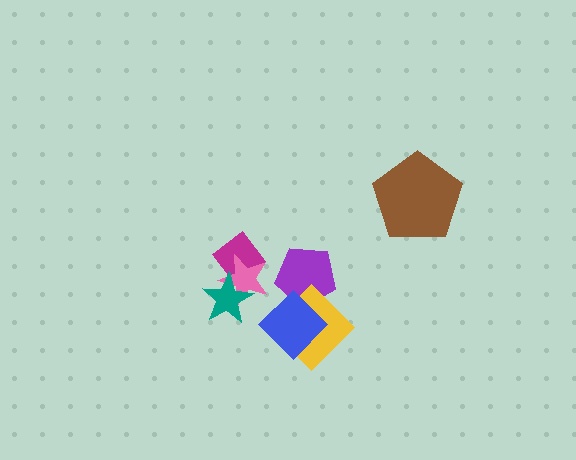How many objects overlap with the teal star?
2 objects overlap with the teal star.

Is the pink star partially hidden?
Yes, it is partially covered by another shape.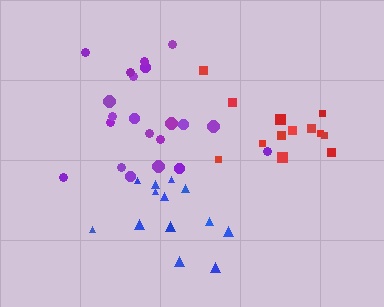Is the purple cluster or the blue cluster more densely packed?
Purple.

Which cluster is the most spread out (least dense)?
Blue.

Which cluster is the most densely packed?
Red.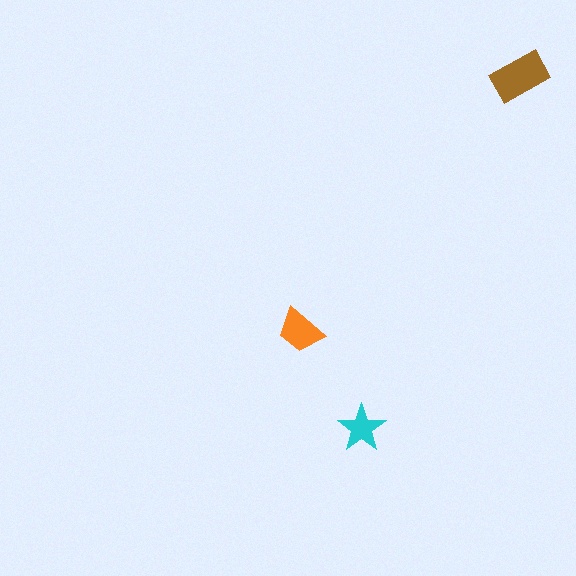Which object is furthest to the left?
The orange trapezoid is leftmost.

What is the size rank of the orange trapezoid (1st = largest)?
2nd.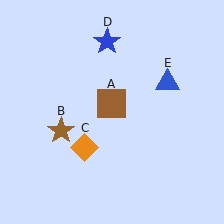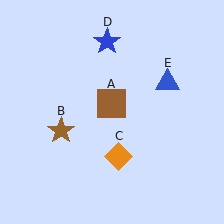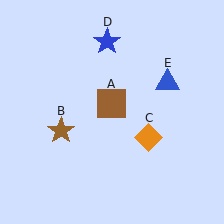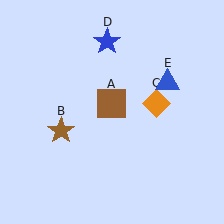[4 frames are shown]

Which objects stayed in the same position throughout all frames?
Brown square (object A) and brown star (object B) and blue star (object D) and blue triangle (object E) remained stationary.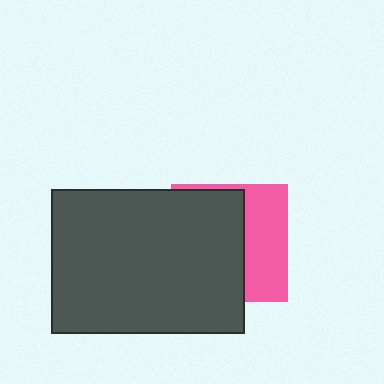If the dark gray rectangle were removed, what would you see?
You would see the complete pink square.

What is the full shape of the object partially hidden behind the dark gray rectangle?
The partially hidden object is a pink square.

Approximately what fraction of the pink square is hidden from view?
Roughly 61% of the pink square is hidden behind the dark gray rectangle.